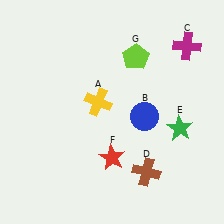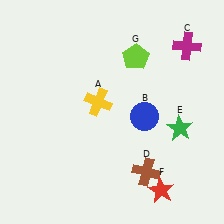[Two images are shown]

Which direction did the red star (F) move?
The red star (F) moved right.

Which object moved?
The red star (F) moved right.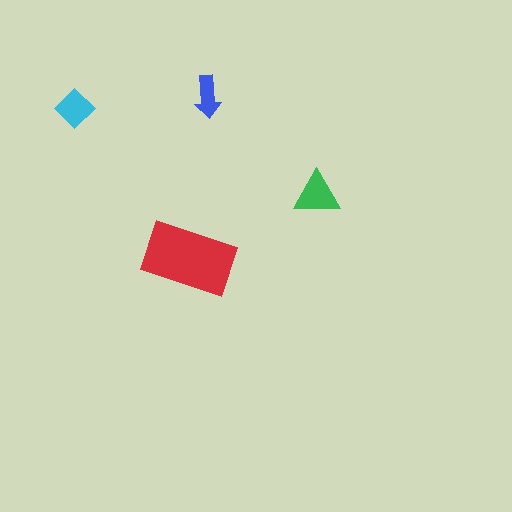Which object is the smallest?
The blue arrow.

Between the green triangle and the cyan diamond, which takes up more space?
The green triangle.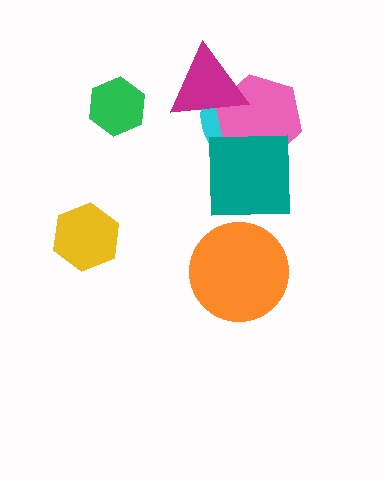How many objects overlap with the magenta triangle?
2 objects overlap with the magenta triangle.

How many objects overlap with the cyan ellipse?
3 objects overlap with the cyan ellipse.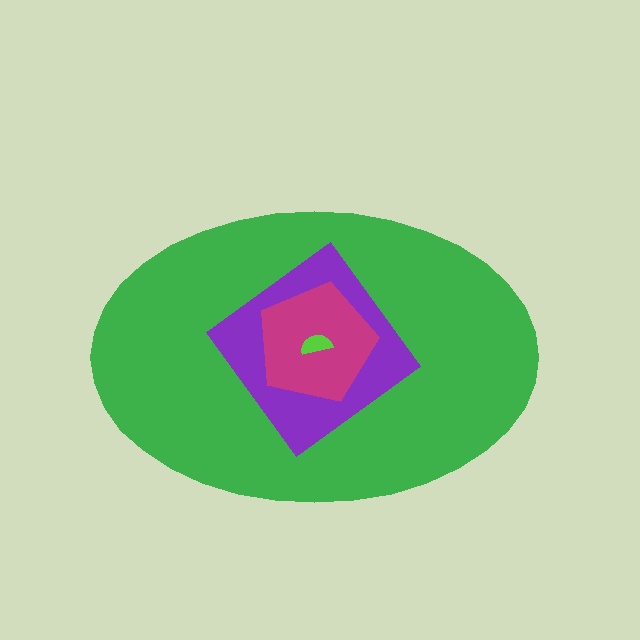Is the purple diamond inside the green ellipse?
Yes.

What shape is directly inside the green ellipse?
The purple diamond.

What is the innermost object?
The lime semicircle.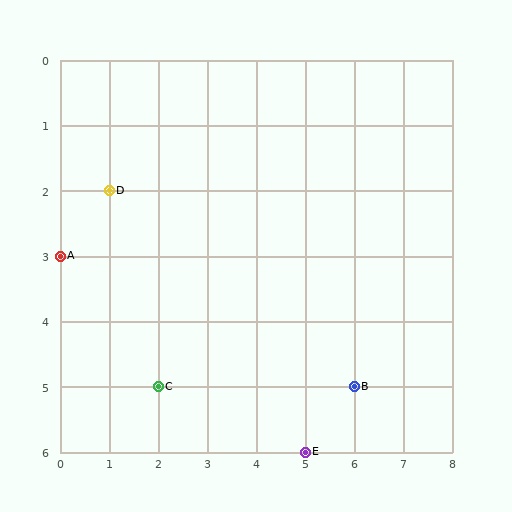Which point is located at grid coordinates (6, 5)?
Point B is at (6, 5).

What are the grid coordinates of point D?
Point D is at grid coordinates (1, 2).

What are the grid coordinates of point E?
Point E is at grid coordinates (5, 6).